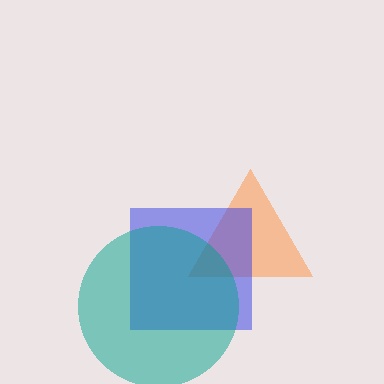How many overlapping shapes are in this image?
There are 3 overlapping shapes in the image.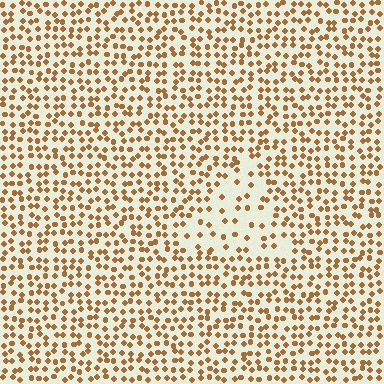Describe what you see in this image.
The image contains small brown elements arranged at two different densities. A triangle-shaped region is visible where the elements are less densely packed than the surrounding area.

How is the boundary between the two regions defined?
The boundary is defined by a change in element density (approximately 2.3x ratio). All elements are the same color, size, and shape.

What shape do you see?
I see a triangle.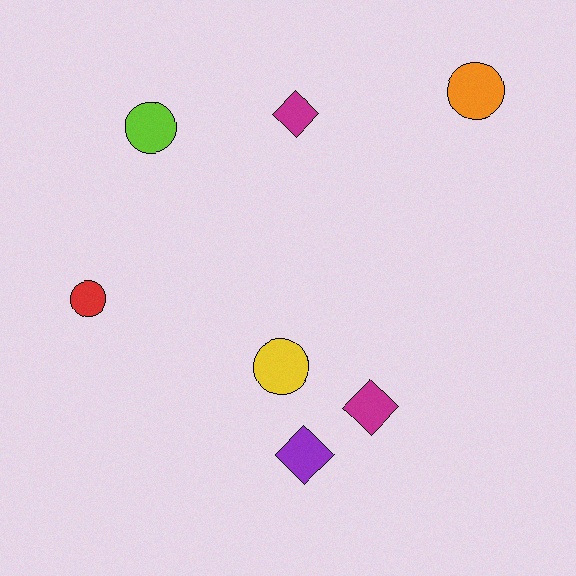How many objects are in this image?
There are 7 objects.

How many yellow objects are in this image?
There is 1 yellow object.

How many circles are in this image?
There are 4 circles.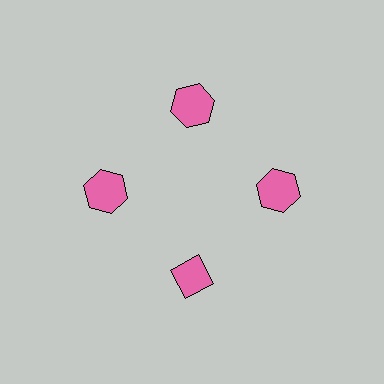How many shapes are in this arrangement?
There are 4 shapes arranged in a ring pattern.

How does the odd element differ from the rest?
It has a different shape: diamond instead of hexagon.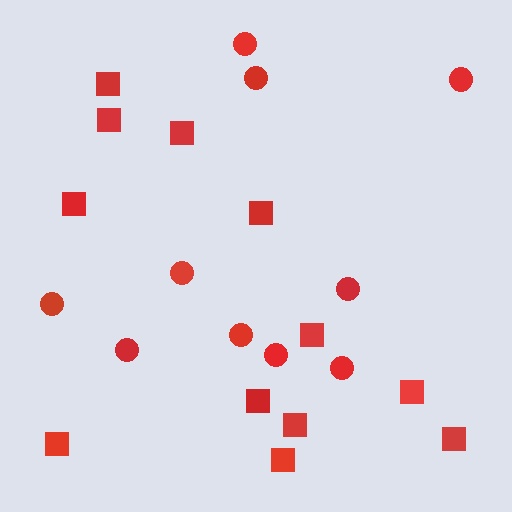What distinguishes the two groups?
There are 2 groups: one group of circles (10) and one group of squares (12).